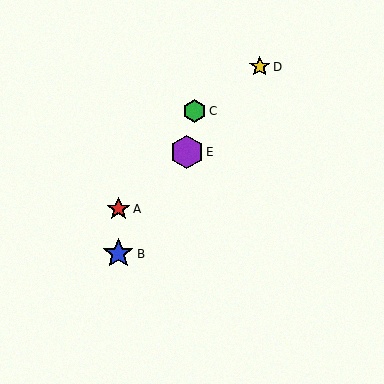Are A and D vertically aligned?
No, A is at x≈118 and D is at x≈260.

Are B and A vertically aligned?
Yes, both are at x≈118.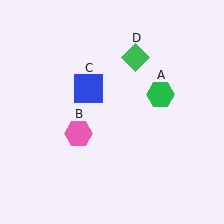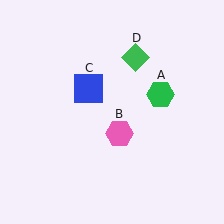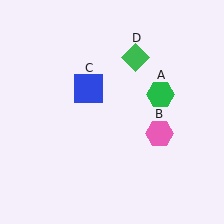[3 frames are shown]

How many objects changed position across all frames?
1 object changed position: pink hexagon (object B).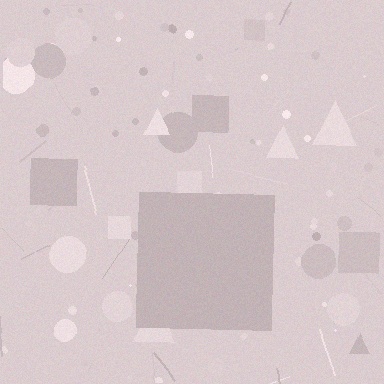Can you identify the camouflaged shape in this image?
The camouflaged shape is a square.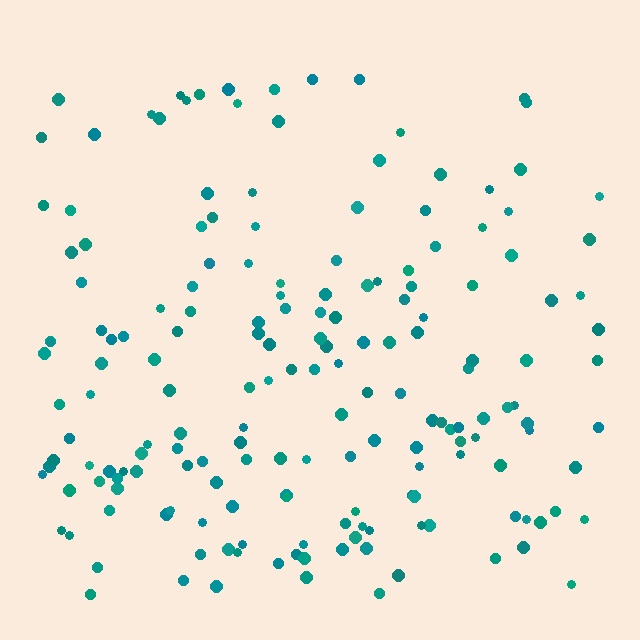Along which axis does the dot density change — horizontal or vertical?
Vertical.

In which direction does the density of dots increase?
From top to bottom, with the bottom side densest.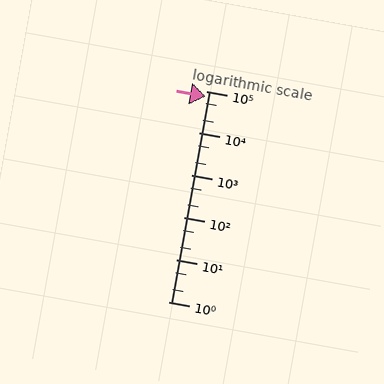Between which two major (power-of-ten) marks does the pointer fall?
The pointer is between 10000 and 100000.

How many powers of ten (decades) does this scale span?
The scale spans 5 decades, from 1 to 100000.